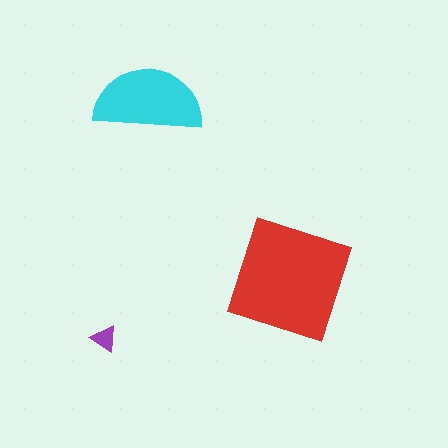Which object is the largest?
The red square.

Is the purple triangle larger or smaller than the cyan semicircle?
Smaller.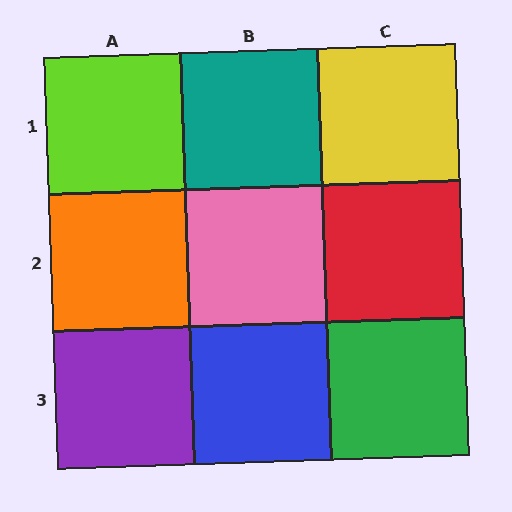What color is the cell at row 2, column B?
Pink.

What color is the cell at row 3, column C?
Green.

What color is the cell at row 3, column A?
Purple.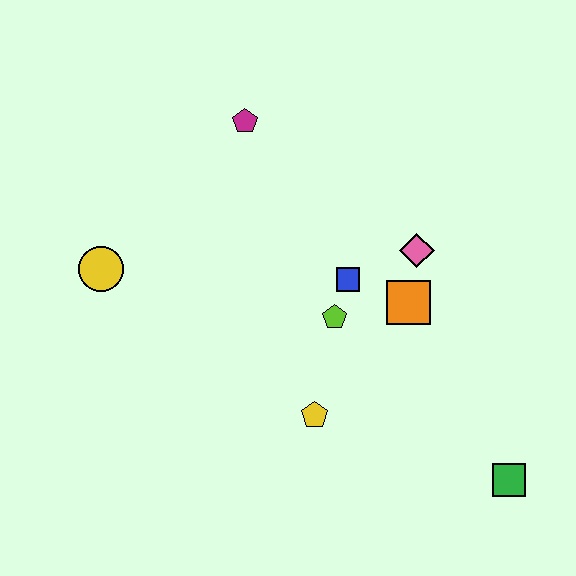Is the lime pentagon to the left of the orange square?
Yes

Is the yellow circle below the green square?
No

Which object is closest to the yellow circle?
The magenta pentagon is closest to the yellow circle.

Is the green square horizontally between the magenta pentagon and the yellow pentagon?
No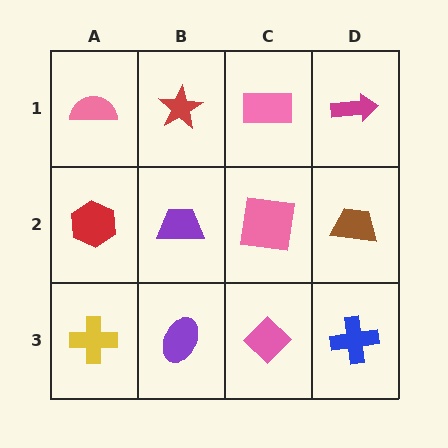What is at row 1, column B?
A red star.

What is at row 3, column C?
A pink diamond.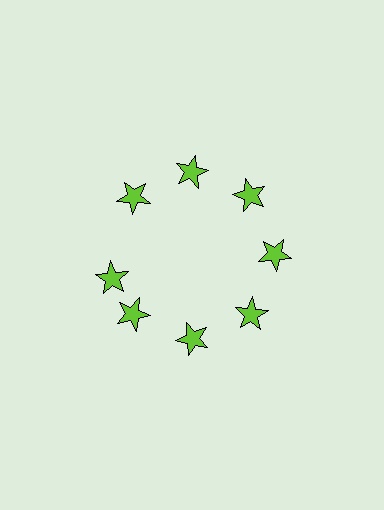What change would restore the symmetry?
The symmetry would be restored by rotating it back into even spacing with its neighbors so that all 8 stars sit at equal angles and equal distance from the center.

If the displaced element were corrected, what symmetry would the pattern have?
It would have 8-fold rotational symmetry — the pattern would map onto itself every 45 degrees.